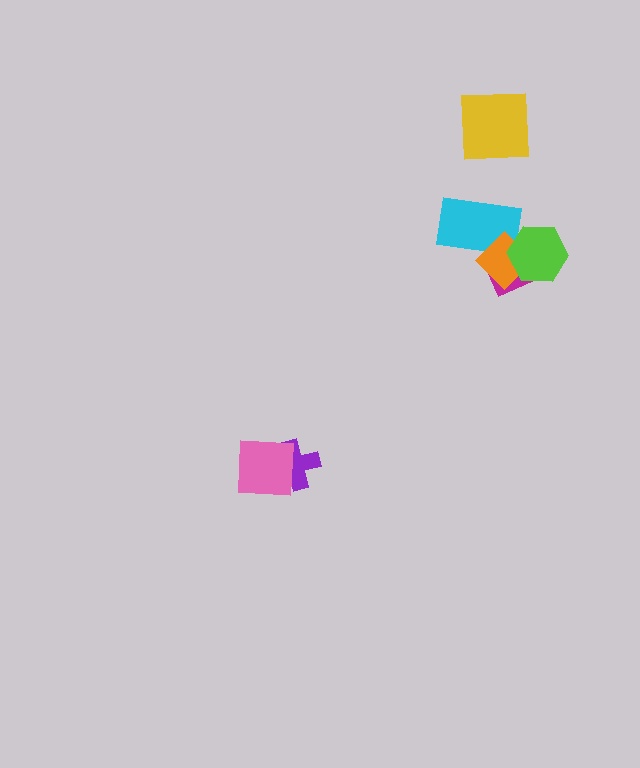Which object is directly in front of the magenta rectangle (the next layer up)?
The cyan rectangle is directly in front of the magenta rectangle.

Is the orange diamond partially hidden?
Yes, it is partially covered by another shape.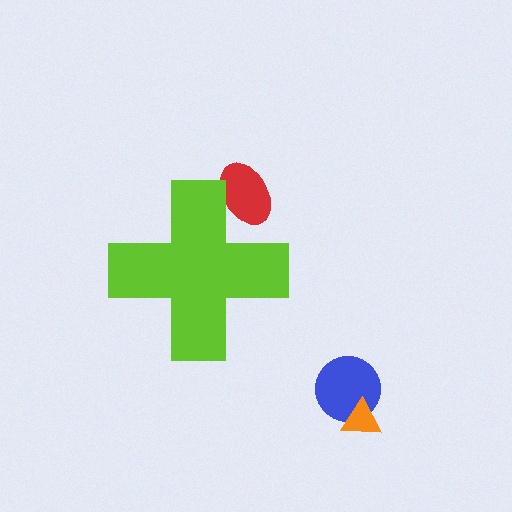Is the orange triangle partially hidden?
No, the orange triangle is fully visible.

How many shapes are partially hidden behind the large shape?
1 shape is partially hidden.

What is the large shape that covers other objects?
A lime cross.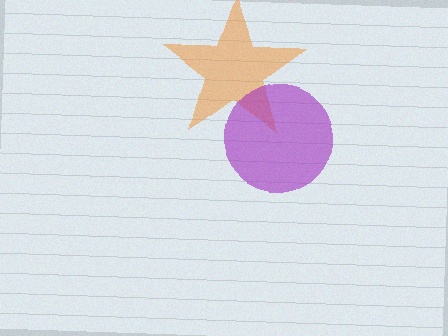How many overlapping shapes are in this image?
There are 2 overlapping shapes in the image.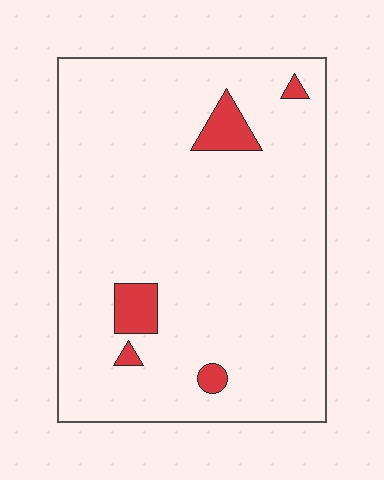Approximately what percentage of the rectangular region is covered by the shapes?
Approximately 5%.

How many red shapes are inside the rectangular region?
5.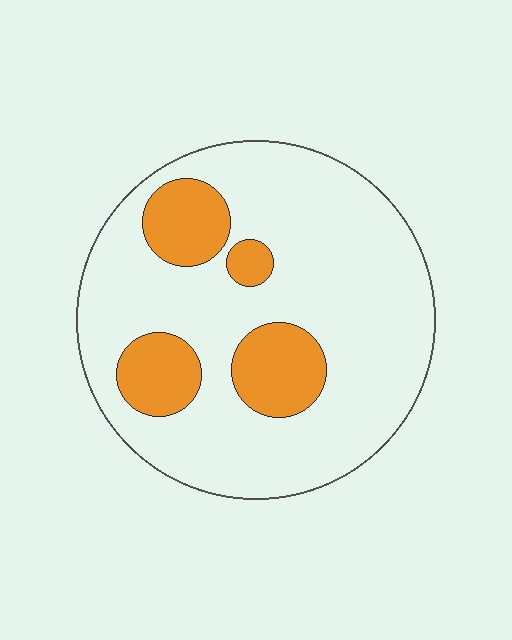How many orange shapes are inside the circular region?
4.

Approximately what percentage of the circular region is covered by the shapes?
Approximately 20%.